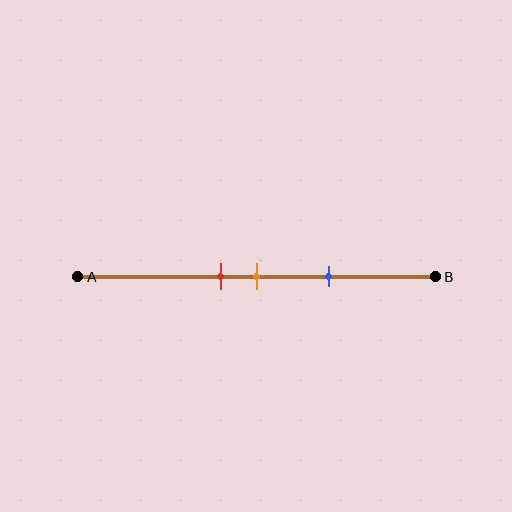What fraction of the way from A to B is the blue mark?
The blue mark is approximately 70% (0.7) of the way from A to B.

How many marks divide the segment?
There are 3 marks dividing the segment.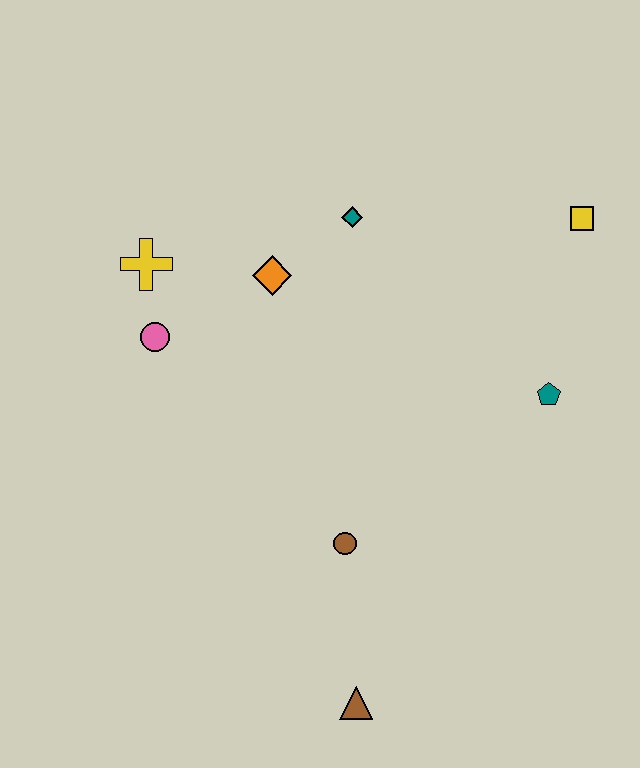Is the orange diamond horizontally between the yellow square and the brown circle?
No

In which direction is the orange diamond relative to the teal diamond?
The orange diamond is to the left of the teal diamond.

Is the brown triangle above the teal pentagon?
No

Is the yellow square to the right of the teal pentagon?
Yes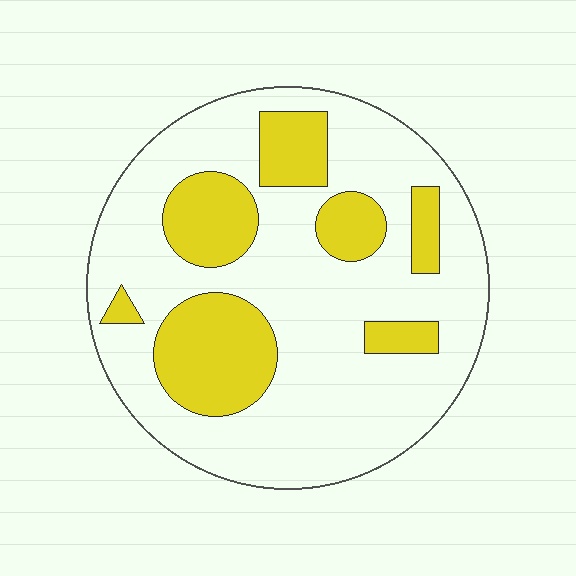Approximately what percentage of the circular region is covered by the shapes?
Approximately 25%.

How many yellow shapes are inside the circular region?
7.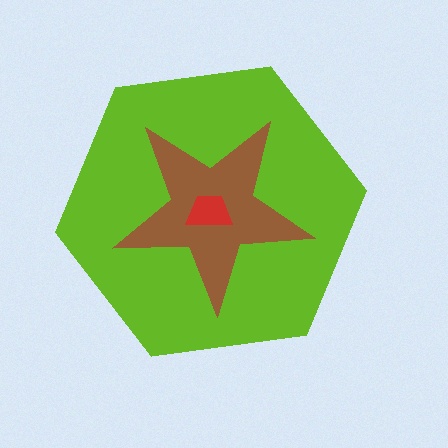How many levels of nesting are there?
3.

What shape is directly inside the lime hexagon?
The brown star.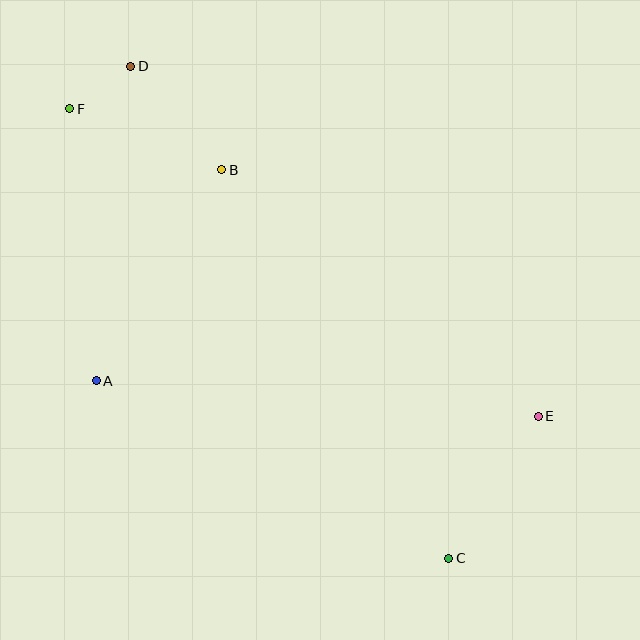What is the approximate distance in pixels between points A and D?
The distance between A and D is approximately 316 pixels.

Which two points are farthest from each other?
Points C and F are farthest from each other.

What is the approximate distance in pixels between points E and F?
The distance between E and F is approximately 560 pixels.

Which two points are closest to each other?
Points D and F are closest to each other.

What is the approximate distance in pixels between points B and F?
The distance between B and F is approximately 164 pixels.